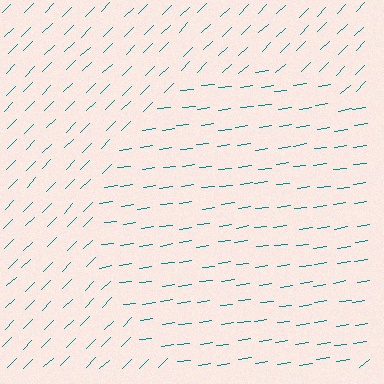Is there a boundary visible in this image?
Yes, there is a texture boundary formed by a change in line orientation.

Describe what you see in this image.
The image is filled with small teal line segments. A circle region in the image has lines oriented differently from the surrounding lines, creating a visible texture boundary.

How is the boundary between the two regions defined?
The boundary is defined purely by a change in line orientation (approximately 37 degrees difference). All lines are the same color and thickness.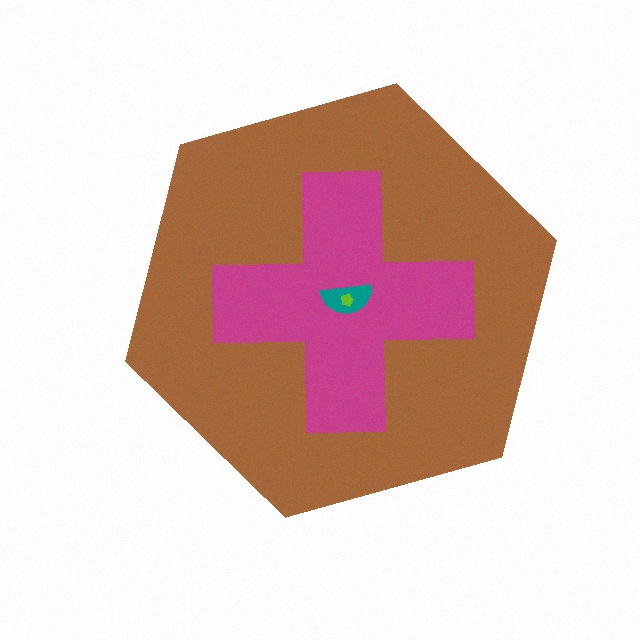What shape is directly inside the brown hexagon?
The magenta cross.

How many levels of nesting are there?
4.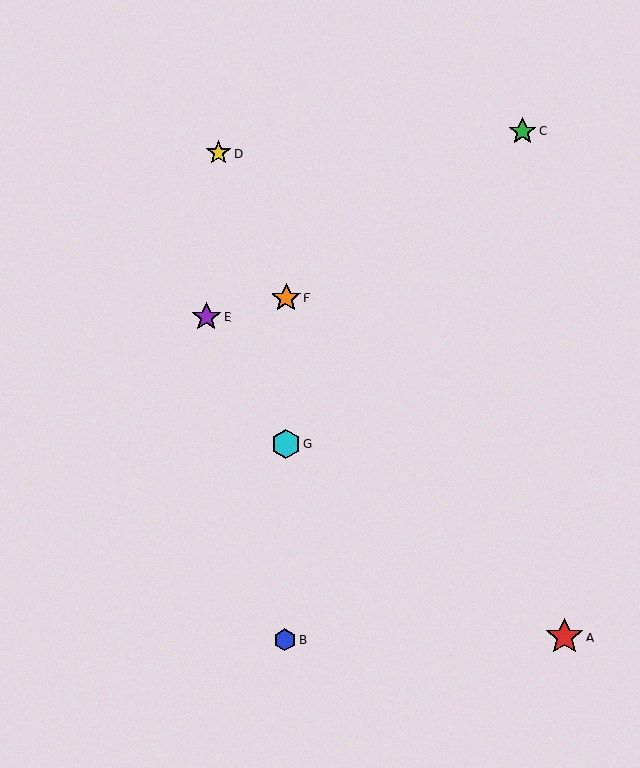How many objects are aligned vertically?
3 objects (B, F, G) are aligned vertically.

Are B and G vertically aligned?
Yes, both are at x≈284.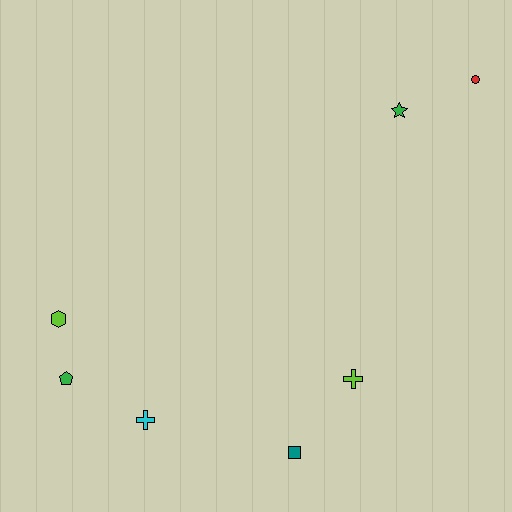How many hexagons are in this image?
There is 1 hexagon.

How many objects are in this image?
There are 7 objects.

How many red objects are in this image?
There is 1 red object.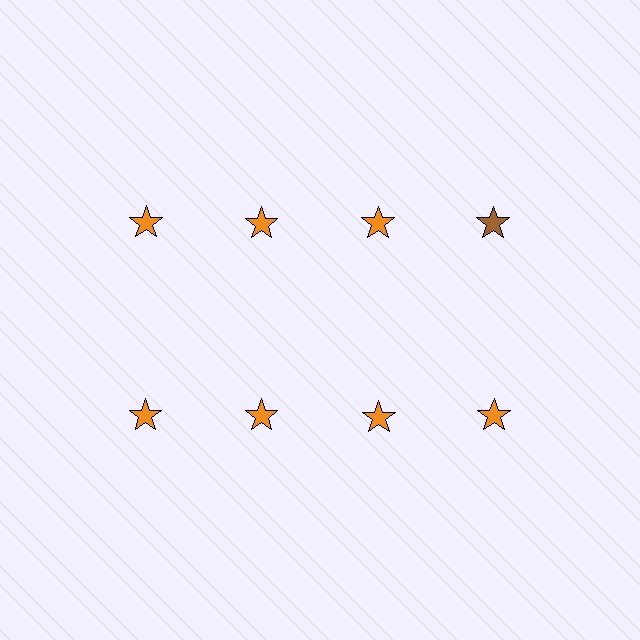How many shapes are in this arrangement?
There are 8 shapes arranged in a grid pattern.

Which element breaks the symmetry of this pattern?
The brown star in the top row, second from right column breaks the symmetry. All other shapes are orange stars.